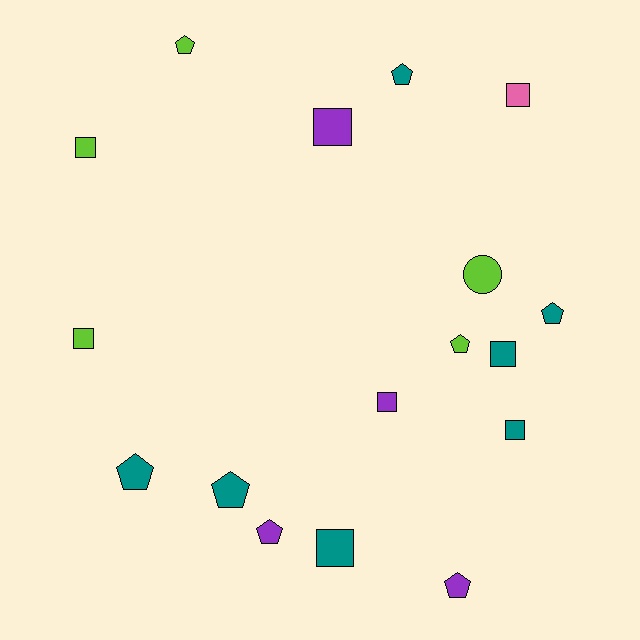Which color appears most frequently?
Teal, with 7 objects.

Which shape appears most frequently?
Square, with 8 objects.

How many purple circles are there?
There are no purple circles.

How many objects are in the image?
There are 17 objects.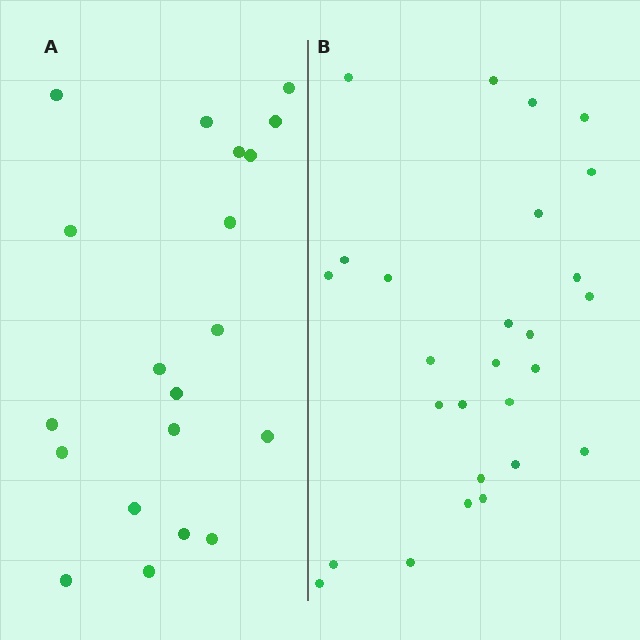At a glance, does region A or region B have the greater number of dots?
Region B (the right region) has more dots.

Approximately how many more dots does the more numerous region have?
Region B has roughly 8 or so more dots than region A.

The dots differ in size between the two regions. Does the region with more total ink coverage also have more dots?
No. Region A has more total ink coverage because its dots are larger, but region B actually contains more individual dots. Total area can be misleading — the number of items is what matters here.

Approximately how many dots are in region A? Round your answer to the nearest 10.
About 20 dots.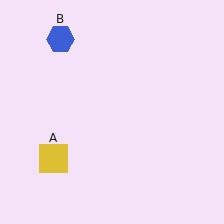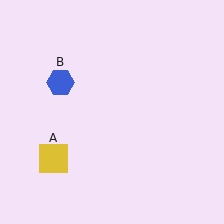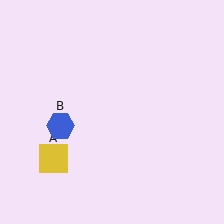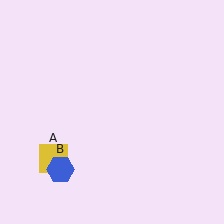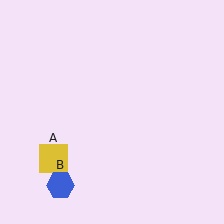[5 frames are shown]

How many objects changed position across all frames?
1 object changed position: blue hexagon (object B).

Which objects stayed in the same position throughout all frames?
Yellow square (object A) remained stationary.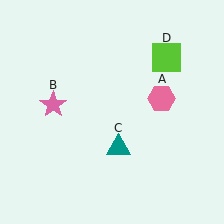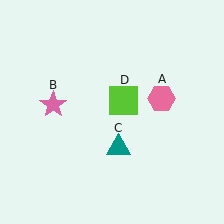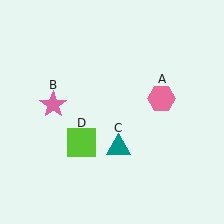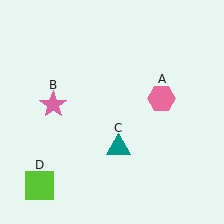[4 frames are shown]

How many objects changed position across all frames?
1 object changed position: lime square (object D).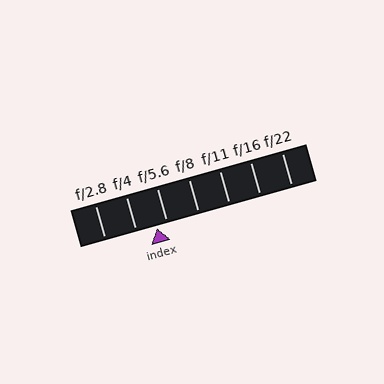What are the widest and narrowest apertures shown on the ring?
The widest aperture shown is f/2.8 and the narrowest is f/22.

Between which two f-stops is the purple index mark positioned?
The index mark is between f/4 and f/5.6.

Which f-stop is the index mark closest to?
The index mark is closest to f/5.6.